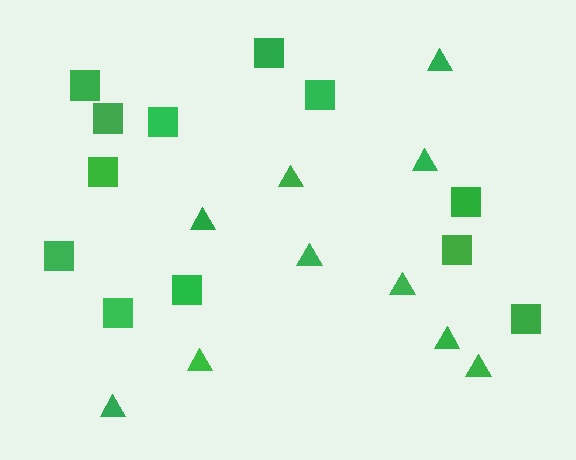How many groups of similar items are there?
There are 2 groups: one group of triangles (10) and one group of squares (12).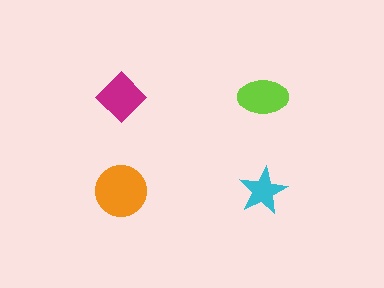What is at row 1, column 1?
A magenta diamond.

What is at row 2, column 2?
A cyan star.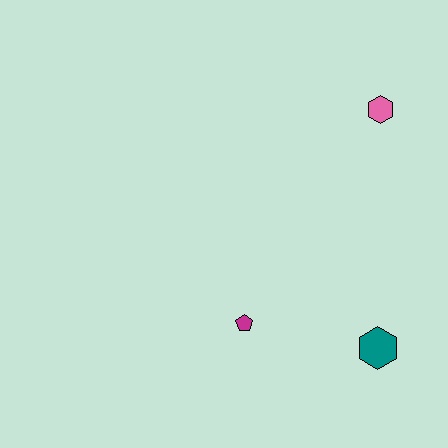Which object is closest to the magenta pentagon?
The teal hexagon is closest to the magenta pentagon.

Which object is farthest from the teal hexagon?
The pink hexagon is farthest from the teal hexagon.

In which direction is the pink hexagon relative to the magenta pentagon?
The pink hexagon is above the magenta pentagon.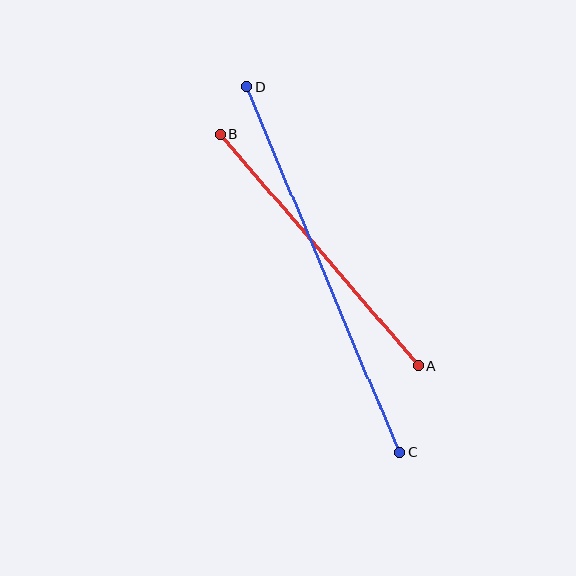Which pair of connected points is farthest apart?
Points C and D are farthest apart.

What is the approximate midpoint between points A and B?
The midpoint is at approximately (320, 250) pixels.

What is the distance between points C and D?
The distance is approximately 396 pixels.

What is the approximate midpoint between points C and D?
The midpoint is at approximately (323, 270) pixels.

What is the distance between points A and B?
The distance is approximately 304 pixels.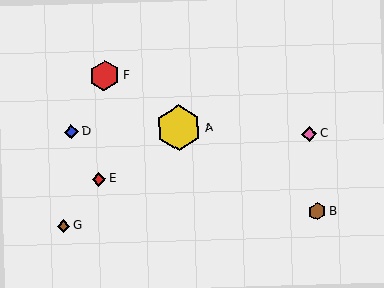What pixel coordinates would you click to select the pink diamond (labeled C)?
Click at (309, 134) to select the pink diamond C.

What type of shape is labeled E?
Shape E is a red diamond.